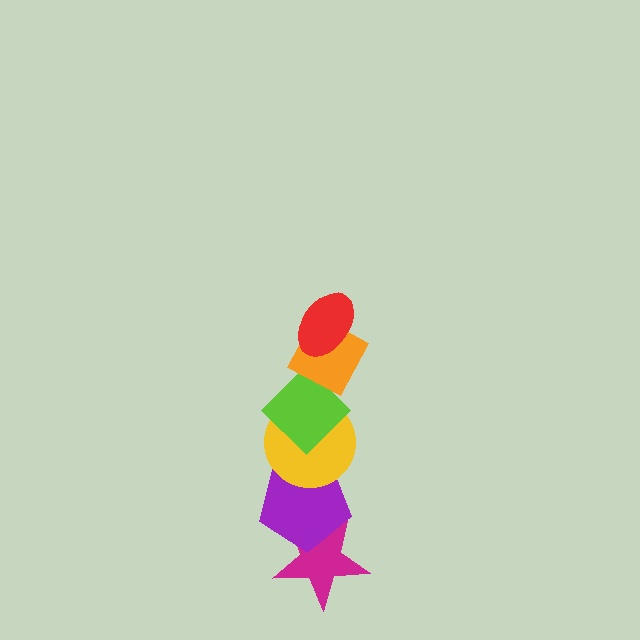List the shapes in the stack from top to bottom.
From top to bottom: the red ellipse, the orange diamond, the lime diamond, the yellow circle, the purple pentagon, the magenta star.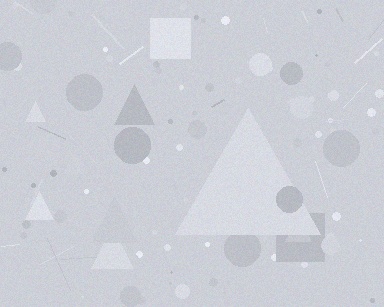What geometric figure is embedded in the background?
A triangle is embedded in the background.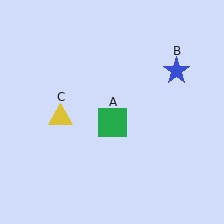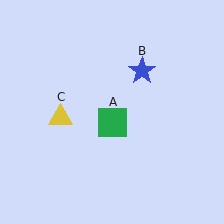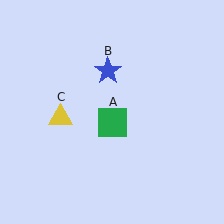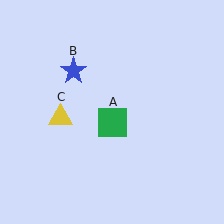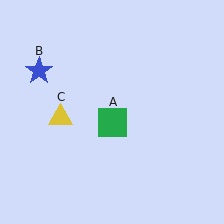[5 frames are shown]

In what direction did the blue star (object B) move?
The blue star (object B) moved left.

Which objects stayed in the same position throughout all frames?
Green square (object A) and yellow triangle (object C) remained stationary.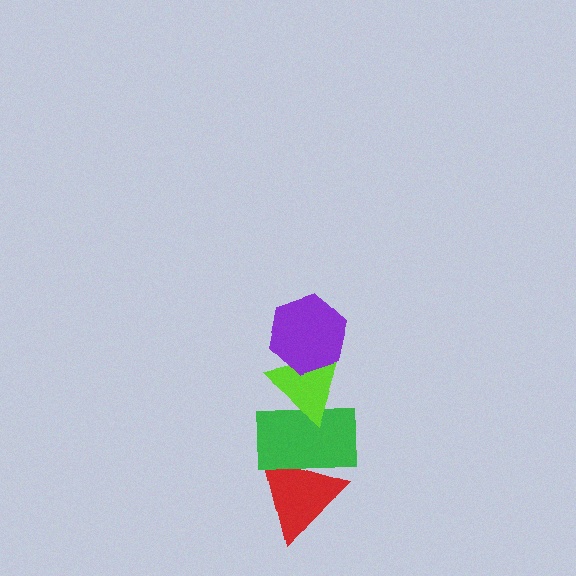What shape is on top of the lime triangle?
The purple hexagon is on top of the lime triangle.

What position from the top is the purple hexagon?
The purple hexagon is 1st from the top.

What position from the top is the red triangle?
The red triangle is 4th from the top.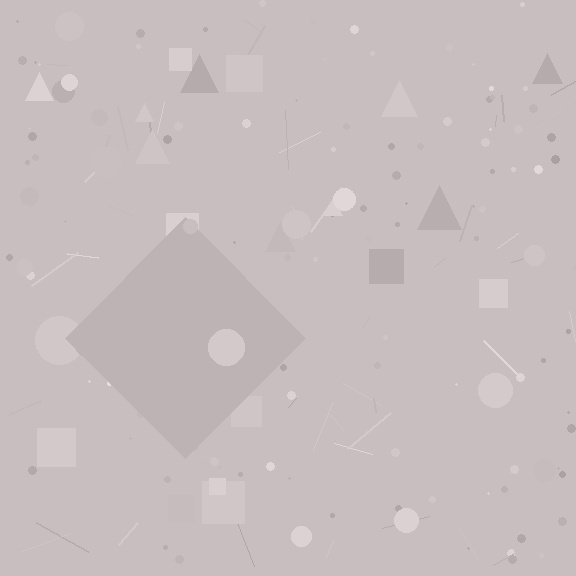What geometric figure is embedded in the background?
A diamond is embedded in the background.